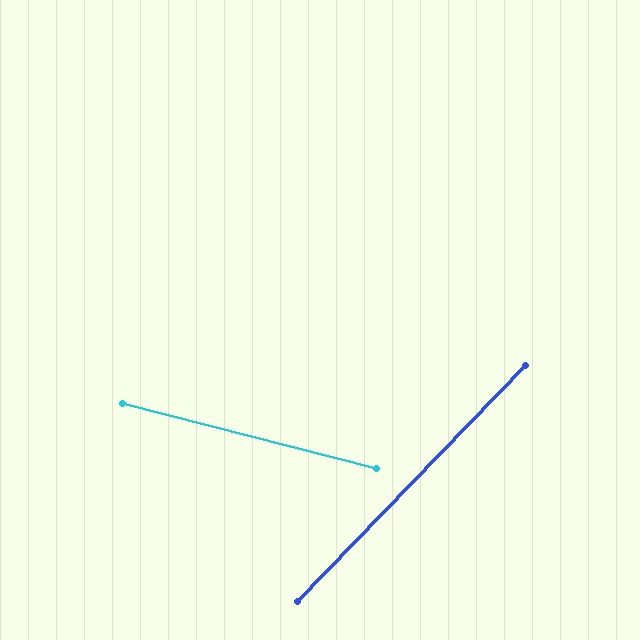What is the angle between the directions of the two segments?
Approximately 61 degrees.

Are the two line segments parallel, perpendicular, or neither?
Neither parallel nor perpendicular — they differ by about 61°.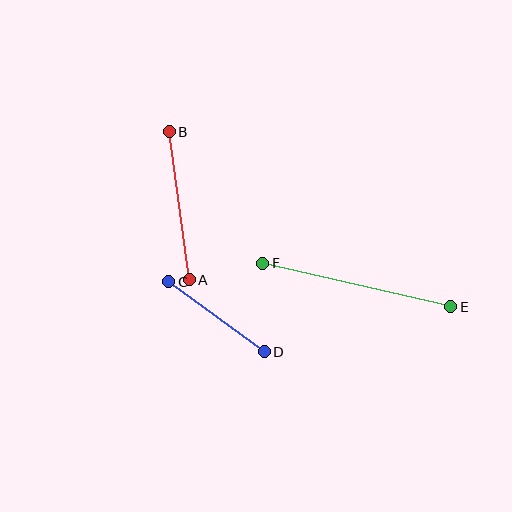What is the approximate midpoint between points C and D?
The midpoint is at approximately (217, 317) pixels.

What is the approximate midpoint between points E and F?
The midpoint is at approximately (357, 285) pixels.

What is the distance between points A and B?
The distance is approximately 149 pixels.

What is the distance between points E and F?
The distance is approximately 193 pixels.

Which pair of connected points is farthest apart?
Points E and F are farthest apart.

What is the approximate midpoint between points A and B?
The midpoint is at approximately (179, 206) pixels.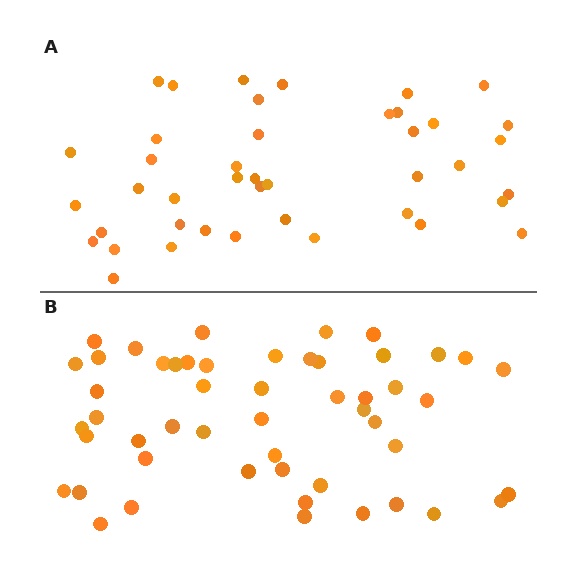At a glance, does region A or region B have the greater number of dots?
Region B (the bottom region) has more dots.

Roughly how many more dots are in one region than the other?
Region B has roughly 8 or so more dots than region A.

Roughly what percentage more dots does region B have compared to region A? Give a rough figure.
About 20% more.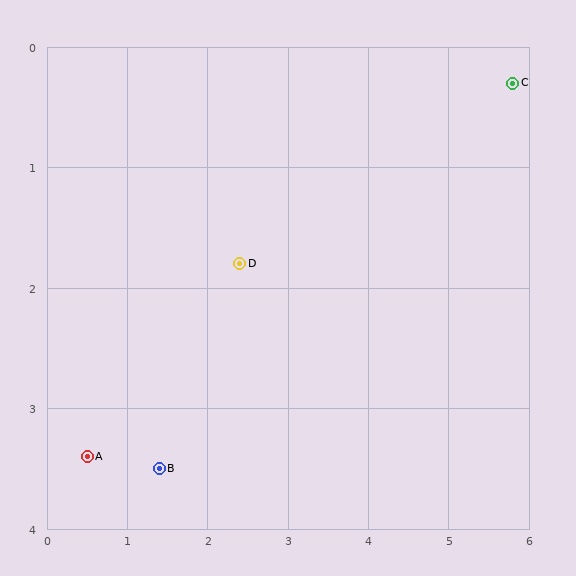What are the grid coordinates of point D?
Point D is at approximately (2.4, 1.8).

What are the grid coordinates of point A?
Point A is at approximately (0.5, 3.4).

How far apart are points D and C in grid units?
Points D and C are about 3.7 grid units apart.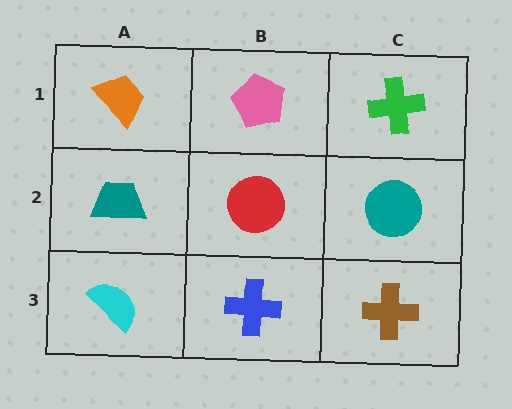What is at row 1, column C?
A green cross.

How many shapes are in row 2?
3 shapes.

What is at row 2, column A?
A teal trapezoid.